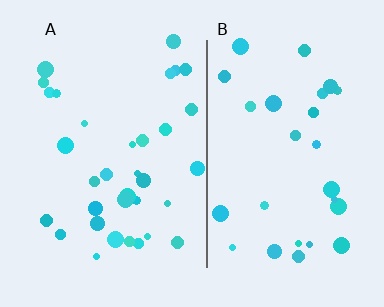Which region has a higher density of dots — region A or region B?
A (the left).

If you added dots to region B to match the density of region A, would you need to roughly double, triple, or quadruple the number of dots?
Approximately double.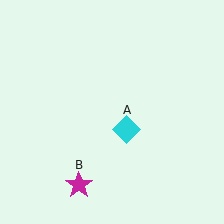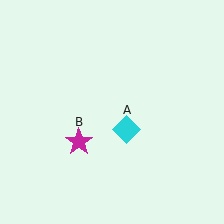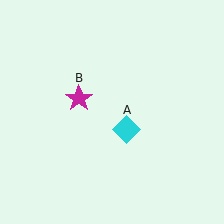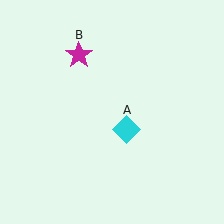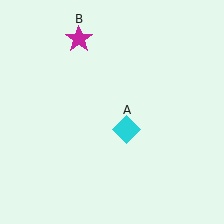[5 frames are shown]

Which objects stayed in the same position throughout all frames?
Cyan diamond (object A) remained stationary.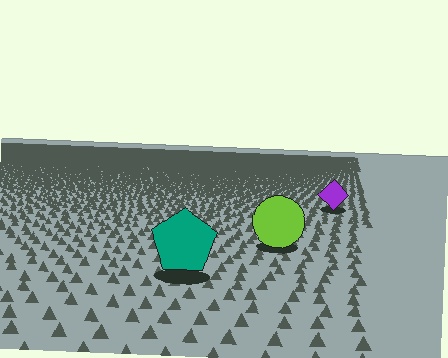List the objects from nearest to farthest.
From nearest to farthest: the teal pentagon, the lime circle, the purple diamond.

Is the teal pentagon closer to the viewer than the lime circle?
Yes. The teal pentagon is closer — you can tell from the texture gradient: the ground texture is coarser near it.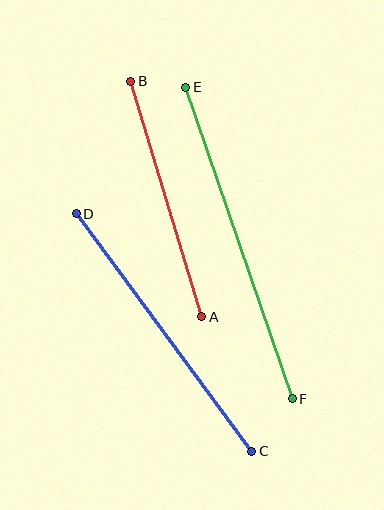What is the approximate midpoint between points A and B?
The midpoint is at approximately (166, 199) pixels.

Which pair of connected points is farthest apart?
Points E and F are farthest apart.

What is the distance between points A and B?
The distance is approximately 246 pixels.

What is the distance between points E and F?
The distance is approximately 329 pixels.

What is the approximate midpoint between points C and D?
The midpoint is at approximately (164, 332) pixels.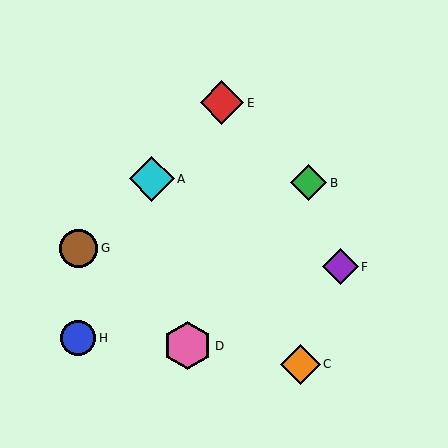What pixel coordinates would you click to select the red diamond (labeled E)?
Click at (222, 103) to select the red diamond E.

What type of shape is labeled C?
Shape C is an orange diamond.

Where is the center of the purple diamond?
The center of the purple diamond is at (340, 267).